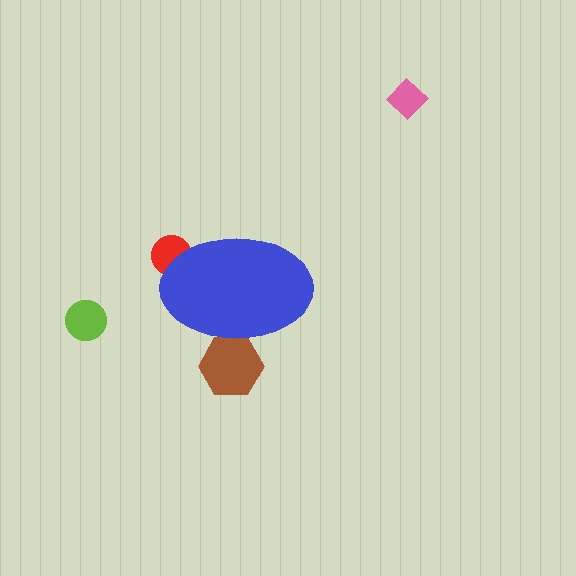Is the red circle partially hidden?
Yes, the red circle is partially hidden behind the blue ellipse.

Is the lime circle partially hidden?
No, the lime circle is fully visible.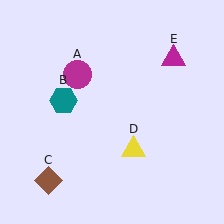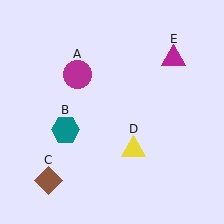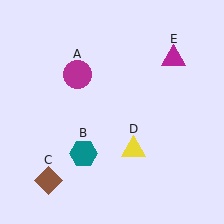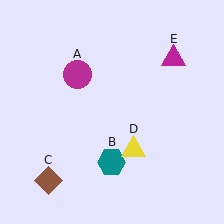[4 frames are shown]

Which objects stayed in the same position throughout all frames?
Magenta circle (object A) and brown diamond (object C) and yellow triangle (object D) and magenta triangle (object E) remained stationary.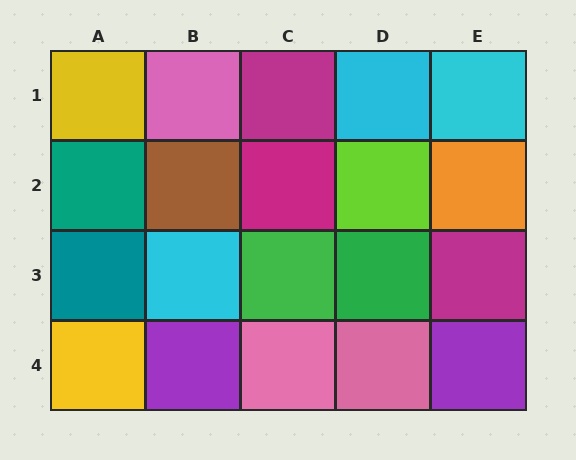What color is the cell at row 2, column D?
Lime.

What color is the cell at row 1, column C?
Magenta.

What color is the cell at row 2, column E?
Orange.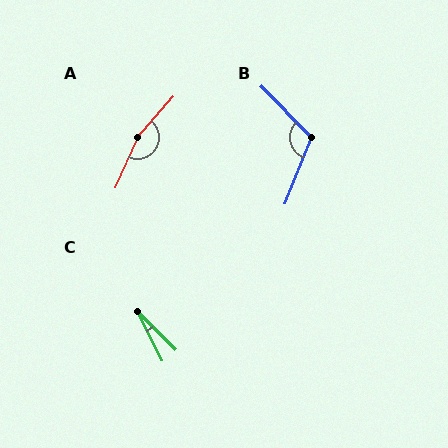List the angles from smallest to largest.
C (19°), B (114°), A (162°).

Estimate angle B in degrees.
Approximately 114 degrees.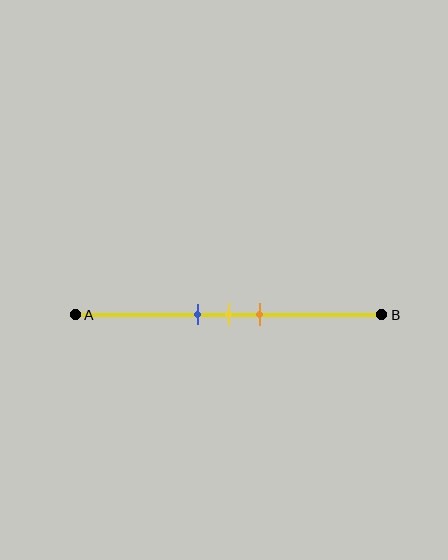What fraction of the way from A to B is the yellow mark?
The yellow mark is approximately 50% (0.5) of the way from A to B.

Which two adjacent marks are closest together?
The blue and yellow marks are the closest adjacent pair.